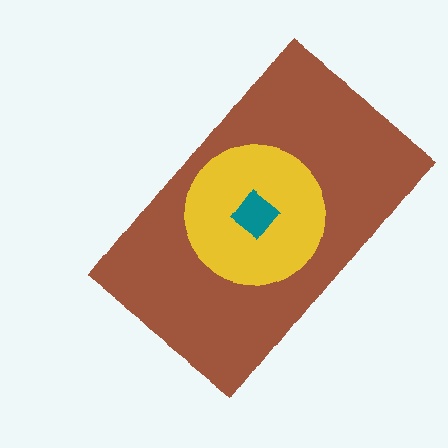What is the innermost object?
The teal diamond.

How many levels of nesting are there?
3.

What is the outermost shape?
The brown rectangle.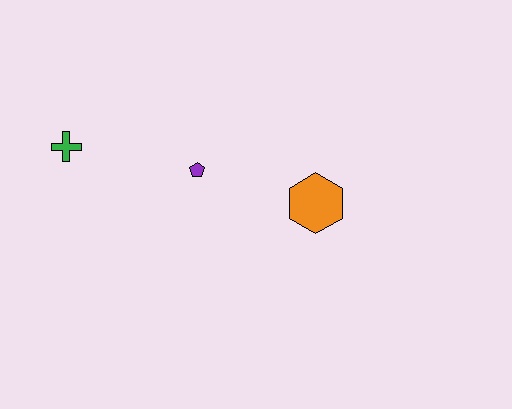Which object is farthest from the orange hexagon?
The green cross is farthest from the orange hexagon.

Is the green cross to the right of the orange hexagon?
No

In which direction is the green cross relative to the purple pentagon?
The green cross is to the left of the purple pentagon.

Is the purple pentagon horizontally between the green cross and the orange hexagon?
Yes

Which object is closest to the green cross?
The purple pentagon is closest to the green cross.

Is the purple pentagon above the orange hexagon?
Yes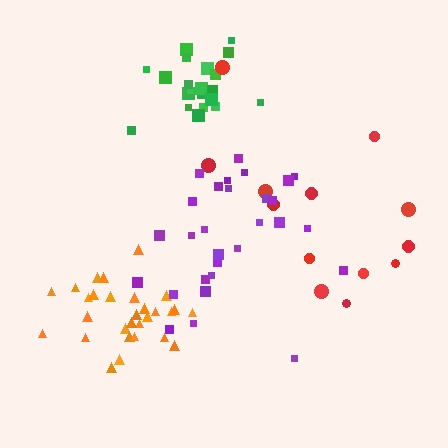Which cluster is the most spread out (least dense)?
Red.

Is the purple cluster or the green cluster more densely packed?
Green.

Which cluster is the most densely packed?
Orange.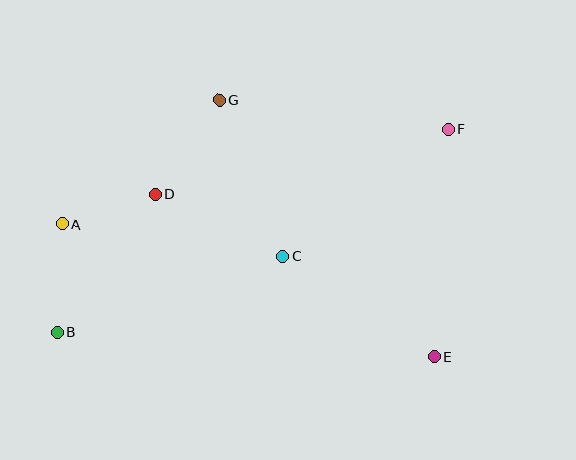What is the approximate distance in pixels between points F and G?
The distance between F and G is approximately 230 pixels.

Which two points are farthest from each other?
Points B and F are farthest from each other.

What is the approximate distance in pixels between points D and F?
The distance between D and F is approximately 299 pixels.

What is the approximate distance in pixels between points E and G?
The distance between E and G is approximately 335 pixels.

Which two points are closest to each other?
Points A and D are closest to each other.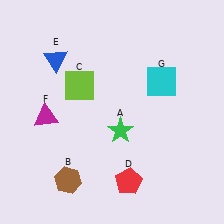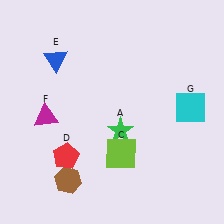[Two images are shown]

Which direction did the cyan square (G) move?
The cyan square (G) moved right.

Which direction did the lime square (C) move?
The lime square (C) moved down.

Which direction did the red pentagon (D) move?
The red pentagon (D) moved left.